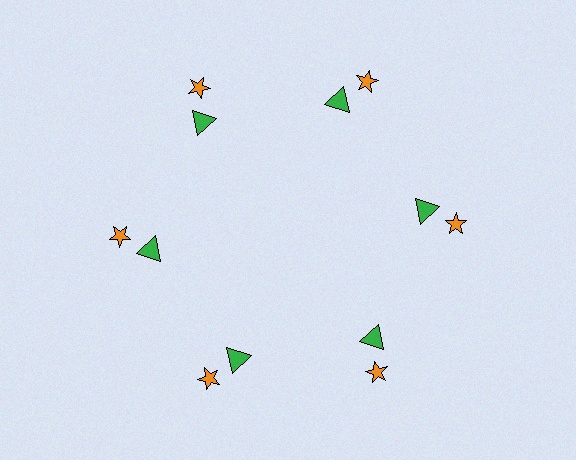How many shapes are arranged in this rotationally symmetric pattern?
There are 12 shapes, arranged in 6 groups of 2.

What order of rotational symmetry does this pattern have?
This pattern has 6-fold rotational symmetry.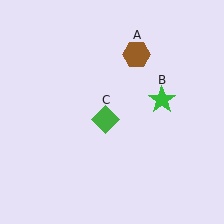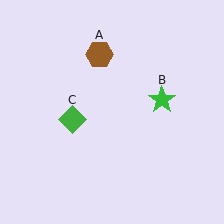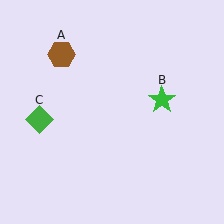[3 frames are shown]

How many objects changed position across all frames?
2 objects changed position: brown hexagon (object A), green diamond (object C).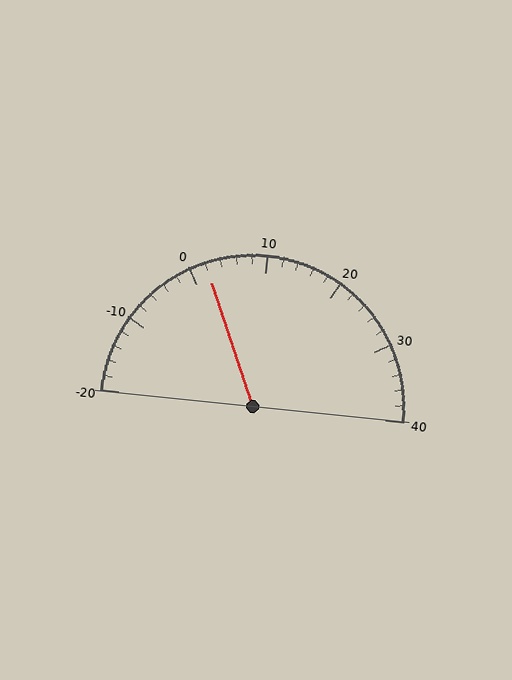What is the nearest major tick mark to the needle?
The nearest major tick mark is 0.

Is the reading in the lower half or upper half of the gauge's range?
The reading is in the lower half of the range (-20 to 40).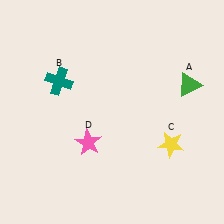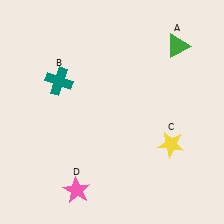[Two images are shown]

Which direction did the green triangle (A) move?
The green triangle (A) moved up.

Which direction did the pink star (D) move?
The pink star (D) moved down.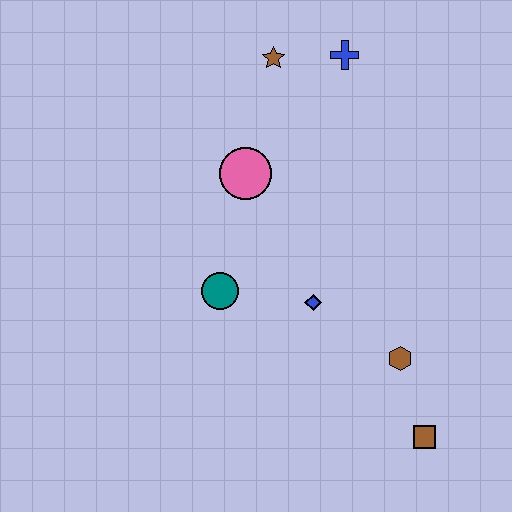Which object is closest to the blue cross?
The brown star is closest to the blue cross.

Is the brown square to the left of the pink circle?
No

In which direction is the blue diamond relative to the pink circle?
The blue diamond is below the pink circle.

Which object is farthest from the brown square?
The brown star is farthest from the brown square.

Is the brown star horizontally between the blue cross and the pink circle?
Yes